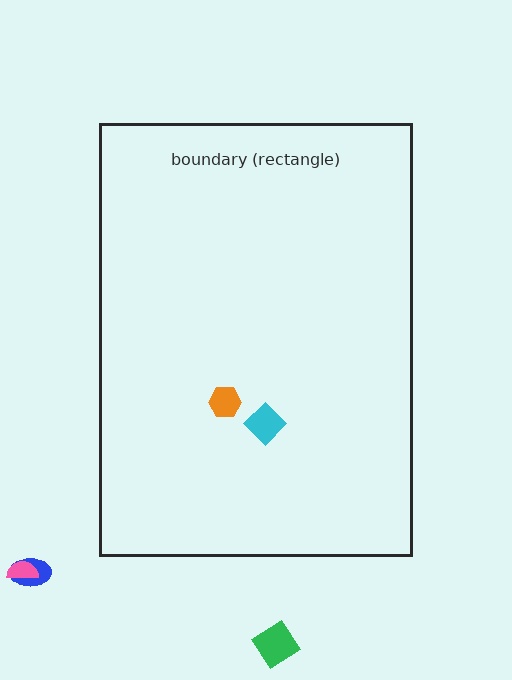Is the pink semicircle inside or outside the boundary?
Outside.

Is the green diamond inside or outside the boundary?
Outside.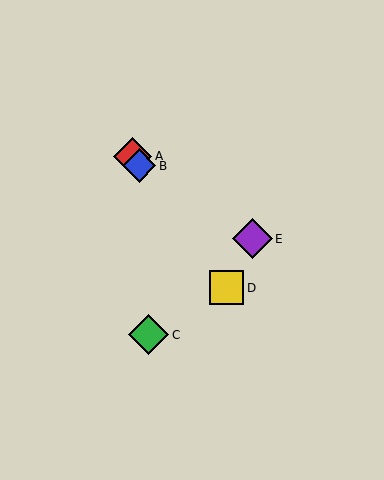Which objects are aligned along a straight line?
Objects A, B, D are aligned along a straight line.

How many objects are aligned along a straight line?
3 objects (A, B, D) are aligned along a straight line.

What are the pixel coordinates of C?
Object C is at (149, 335).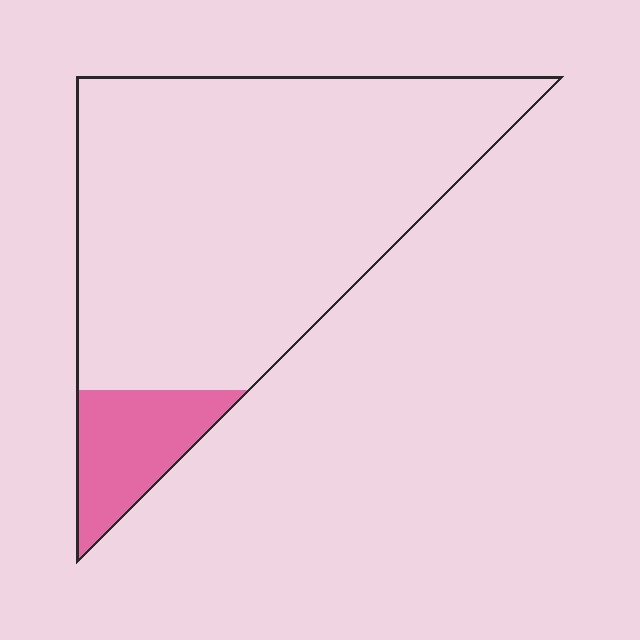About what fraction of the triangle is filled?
About one eighth (1/8).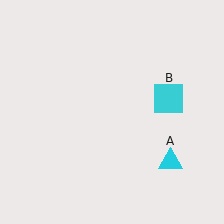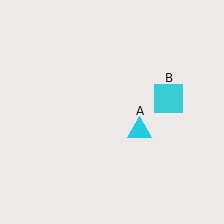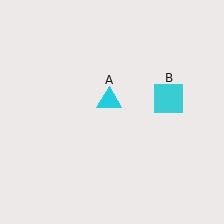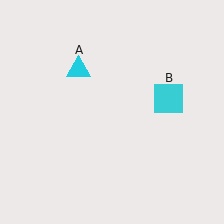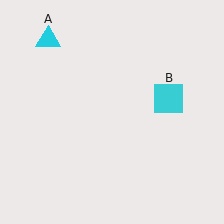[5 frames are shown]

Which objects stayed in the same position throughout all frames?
Cyan square (object B) remained stationary.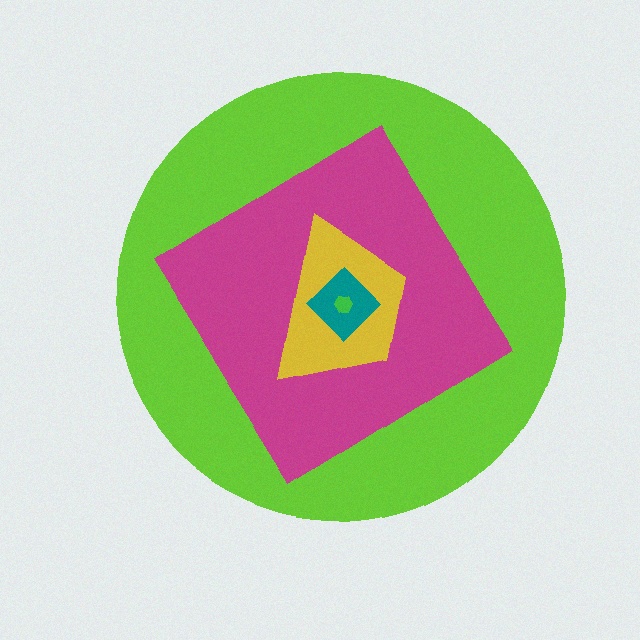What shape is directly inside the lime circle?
The magenta diamond.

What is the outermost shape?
The lime circle.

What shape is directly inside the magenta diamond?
The yellow trapezoid.